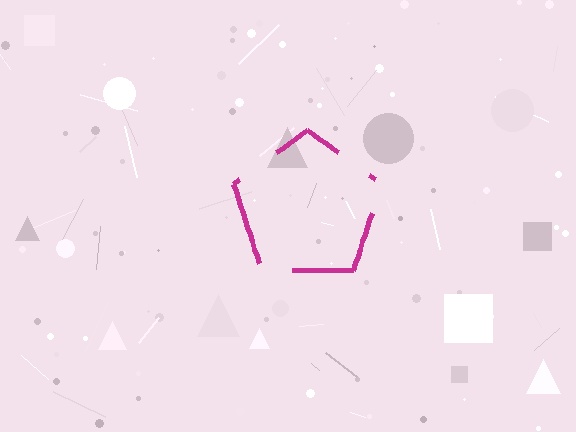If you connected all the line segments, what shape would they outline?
They would outline a pentagon.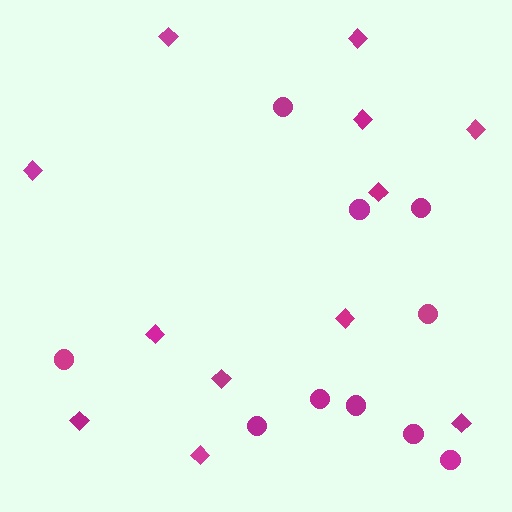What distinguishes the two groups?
There are 2 groups: one group of circles (10) and one group of diamonds (12).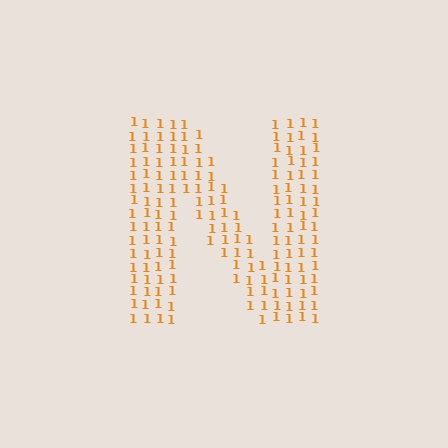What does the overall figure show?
The overall figure shows the letter N.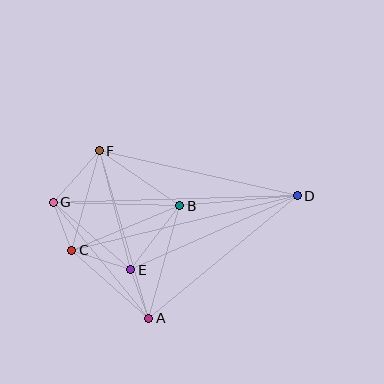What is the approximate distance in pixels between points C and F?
The distance between C and F is approximately 103 pixels.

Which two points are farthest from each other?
Points D and G are farthest from each other.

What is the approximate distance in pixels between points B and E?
The distance between B and E is approximately 81 pixels.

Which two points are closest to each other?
Points C and G are closest to each other.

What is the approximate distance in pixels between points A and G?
The distance between A and G is approximately 150 pixels.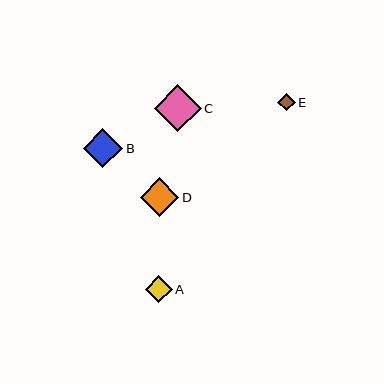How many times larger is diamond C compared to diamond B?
Diamond C is approximately 1.2 times the size of diamond B.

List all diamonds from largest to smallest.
From largest to smallest: C, B, D, A, E.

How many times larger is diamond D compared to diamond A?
Diamond D is approximately 1.4 times the size of diamond A.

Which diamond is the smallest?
Diamond E is the smallest with a size of approximately 17 pixels.